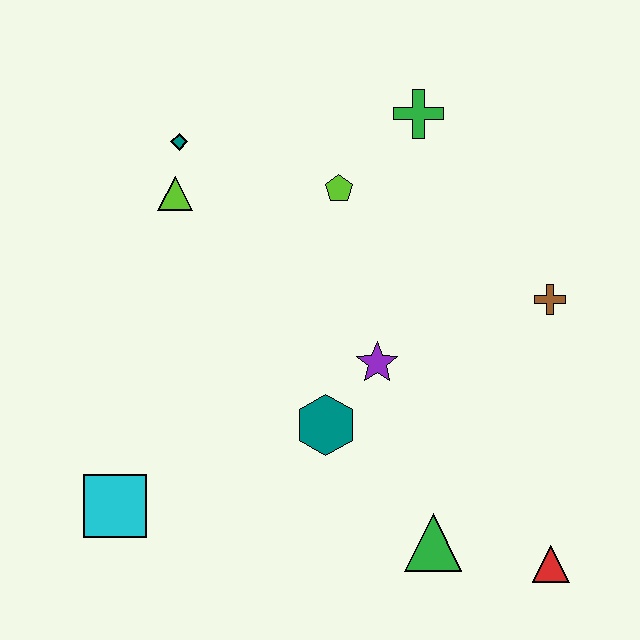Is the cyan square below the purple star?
Yes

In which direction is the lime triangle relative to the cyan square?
The lime triangle is above the cyan square.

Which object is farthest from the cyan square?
The green cross is farthest from the cyan square.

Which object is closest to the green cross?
The lime pentagon is closest to the green cross.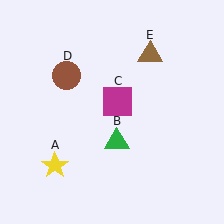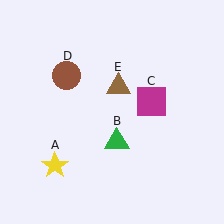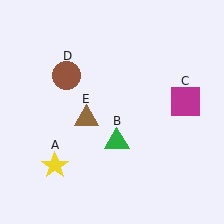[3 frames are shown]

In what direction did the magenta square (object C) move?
The magenta square (object C) moved right.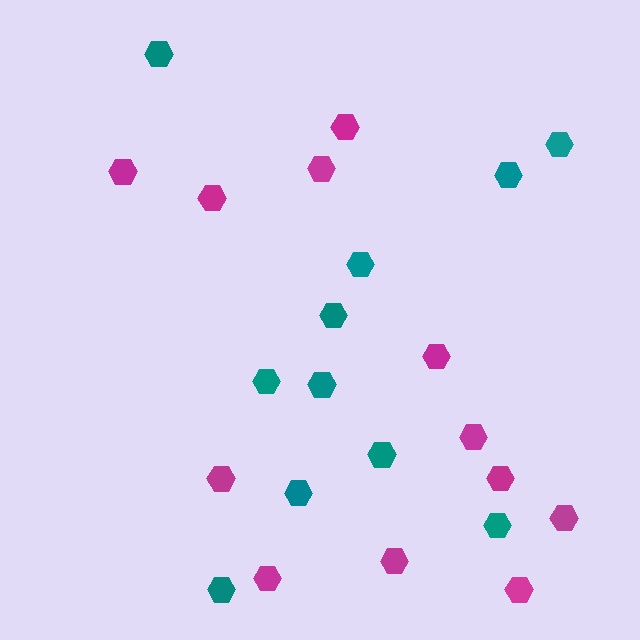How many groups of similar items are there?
There are 2 groups: one group of magenta hexagons (12) and one group of teal hexagons (11).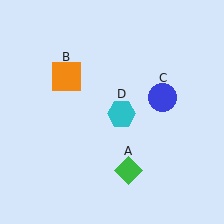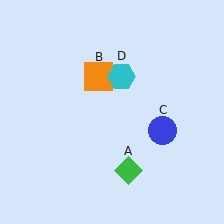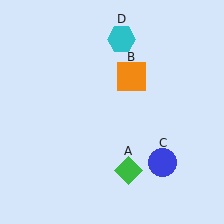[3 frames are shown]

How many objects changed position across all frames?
3 objects changed position: orange square (object B), blue circle (object C), cyan hexagon (object D).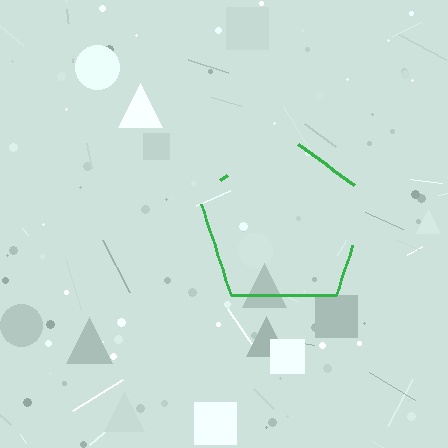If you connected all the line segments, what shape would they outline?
They would outline a pentagon.